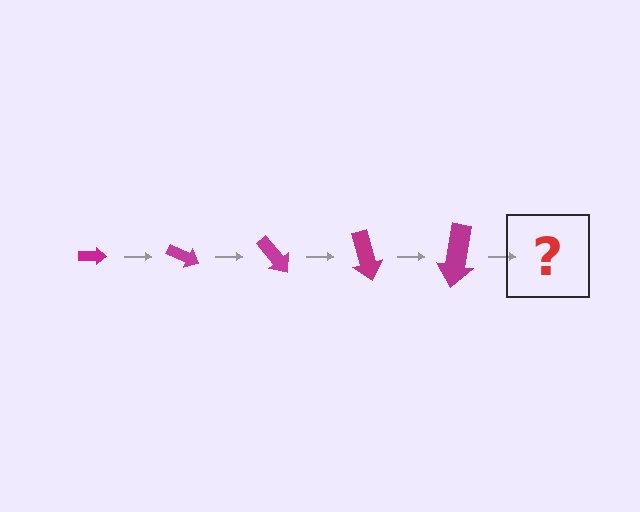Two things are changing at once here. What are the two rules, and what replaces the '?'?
The two rules are that the arrow grows larger each step and it rotates 25 degrees each step. The '?' should be an arrow, larger than the previous one and rotated 125 degrees from the start.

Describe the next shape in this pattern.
It should be an arrow, larger than the previous one and rotated 125 degrees from the start.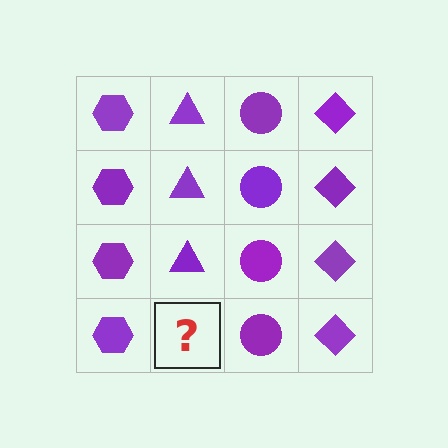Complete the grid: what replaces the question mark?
The question mark should be replaced with a purple triangle.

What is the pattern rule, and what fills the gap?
The rule is that each column has a consistent shape. The gap should be filled with a purple triangle.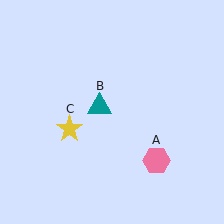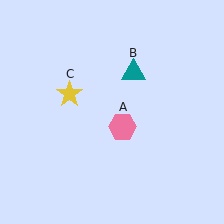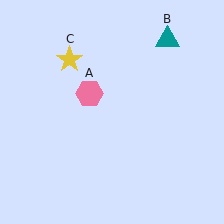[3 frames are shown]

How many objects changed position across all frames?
3 objects changed position: pink hexagon (object A), teal triangle (object B), yellow star (object C).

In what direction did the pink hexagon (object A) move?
The pink hexagon (object A) moved up and to the left.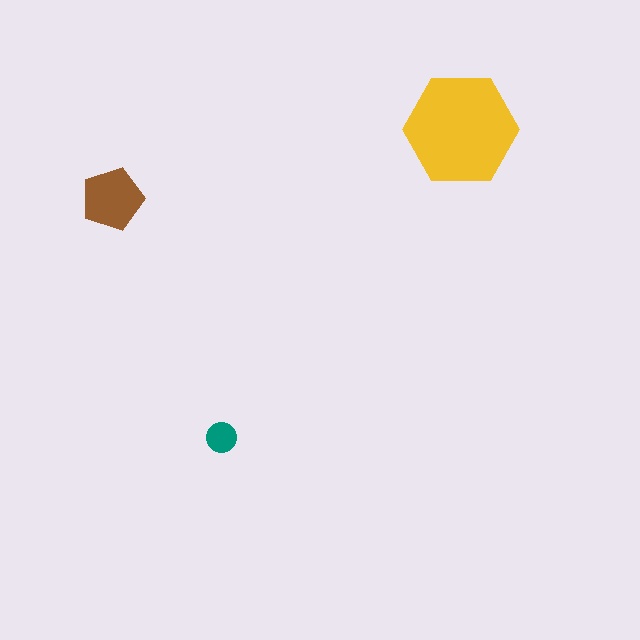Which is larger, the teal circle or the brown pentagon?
The brown pentagon.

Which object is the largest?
The yellow hexagon.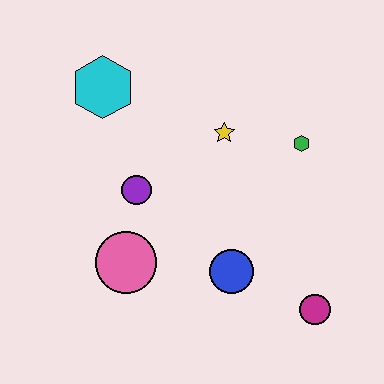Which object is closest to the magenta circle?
The blue circle is closest to the magenta circle.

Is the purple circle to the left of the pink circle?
No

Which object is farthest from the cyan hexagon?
The magenta circle is farthest from the cyan hexagon.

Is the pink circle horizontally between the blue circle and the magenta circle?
No